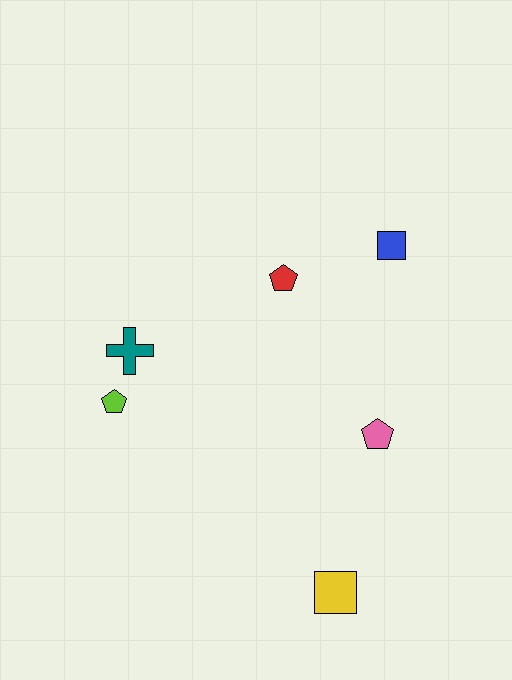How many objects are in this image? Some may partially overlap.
There are 6 objects.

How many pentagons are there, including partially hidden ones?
There are 3 pentagons.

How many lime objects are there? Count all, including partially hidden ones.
There is 1 lime object.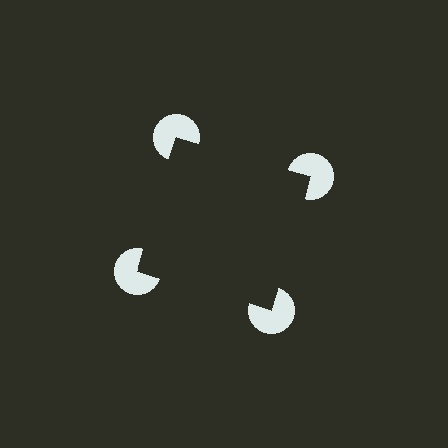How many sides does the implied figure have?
4 sides.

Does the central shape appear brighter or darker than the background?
It typically appears slightly darker than the background, even though no actual brightness change is drawn.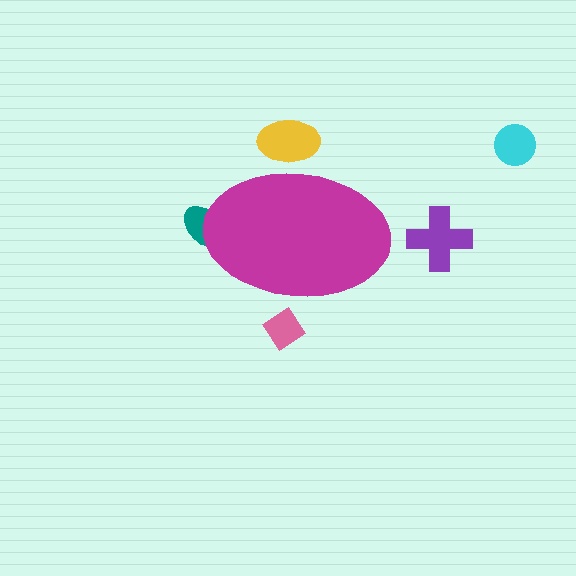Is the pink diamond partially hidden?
Yes, the pink diamond is partially hidden behind the magenta ellipse.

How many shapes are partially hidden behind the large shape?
3 shapes are partially hidden.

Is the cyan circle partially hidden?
No, the cyan circle is fully visible.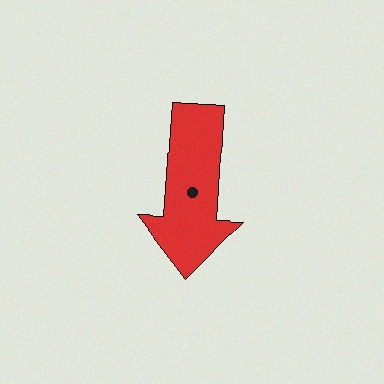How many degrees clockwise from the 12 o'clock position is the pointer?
Approximately 184 degrees.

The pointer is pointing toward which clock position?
Roughly 6 o'clock.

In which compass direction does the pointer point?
South.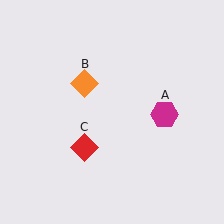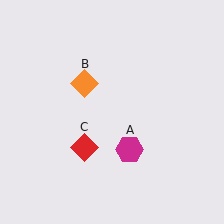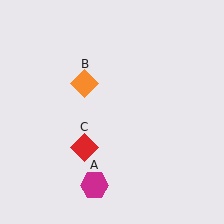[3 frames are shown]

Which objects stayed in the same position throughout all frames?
Orange diamond (object B) and red diamond (object C) remained stationary.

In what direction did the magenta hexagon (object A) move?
The magenta hexagon (object A) moved down and to the left.